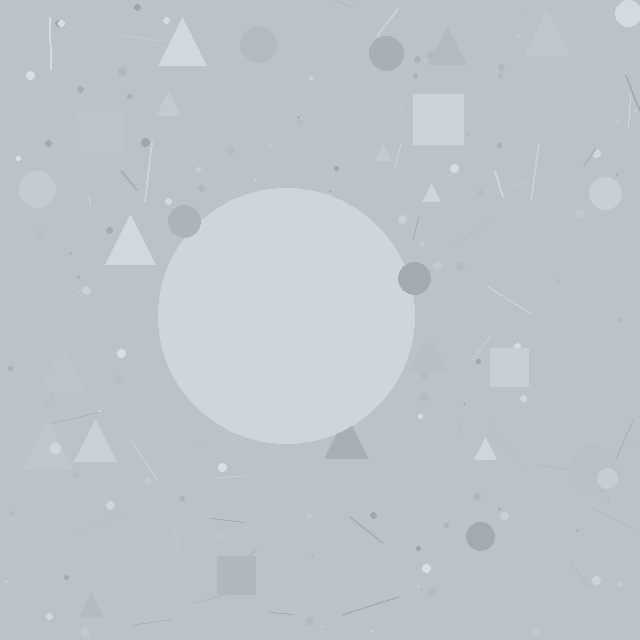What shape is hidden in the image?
A circle is hidden in the image.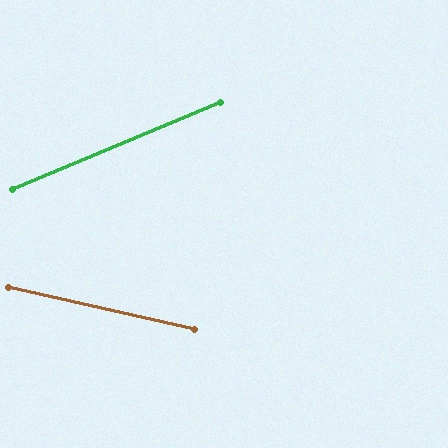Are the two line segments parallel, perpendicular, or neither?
Neither parallel nor perpendicular — they differ by about 35°.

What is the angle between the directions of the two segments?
Approximately 35 degrees.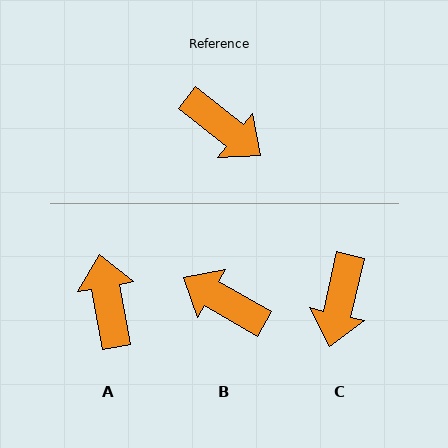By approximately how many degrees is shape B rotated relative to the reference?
Approximately 172 degrees clockwise.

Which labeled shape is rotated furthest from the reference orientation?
B, about 172 degrees away.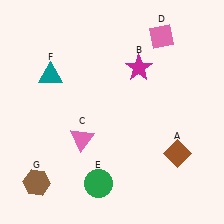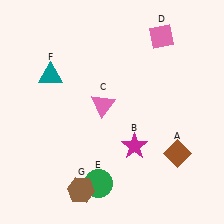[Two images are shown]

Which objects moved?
The objects that moved are: the magenta star (B), the pink triangle (C), the brown hexagon (G).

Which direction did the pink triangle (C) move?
The pink triangle (C) moved up.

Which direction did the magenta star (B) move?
The magenta star (B) moved down.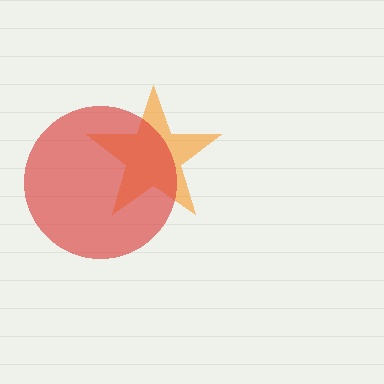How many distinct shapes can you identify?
There are 2 distinct shapes: an orange star, a red circle.